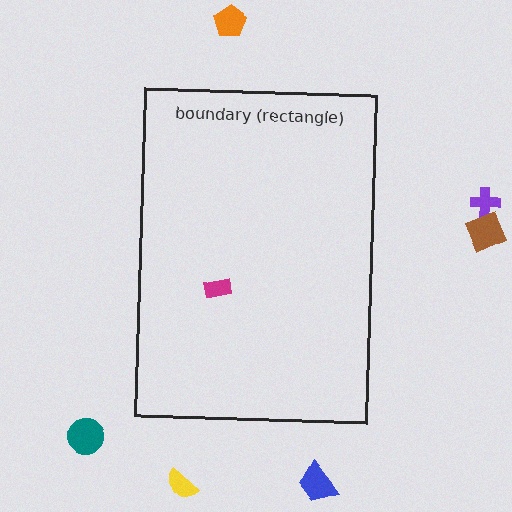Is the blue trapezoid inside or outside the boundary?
Outside.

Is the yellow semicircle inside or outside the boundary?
Outside.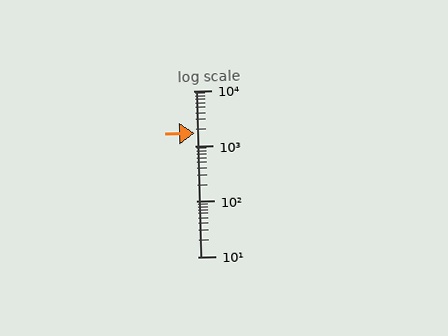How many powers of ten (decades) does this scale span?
The scale spans 3 decades, from 10 to 10000.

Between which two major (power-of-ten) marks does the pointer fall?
The pointer is between 1000 and 10000.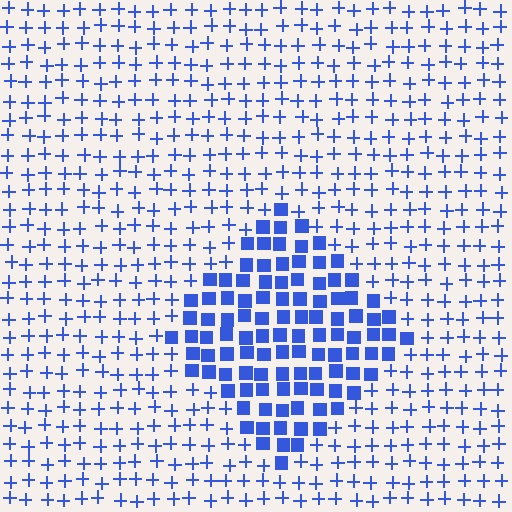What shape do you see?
I see a diamond.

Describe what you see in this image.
The image is filled with small blue elements arranged in a uniform grid. A diamond-shaped region contains squares, while the surrounding area contains plus signs. The boundary is defined purely by the change in element shape.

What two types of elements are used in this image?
The image uses squares inside the diamond region and plus signs outside it.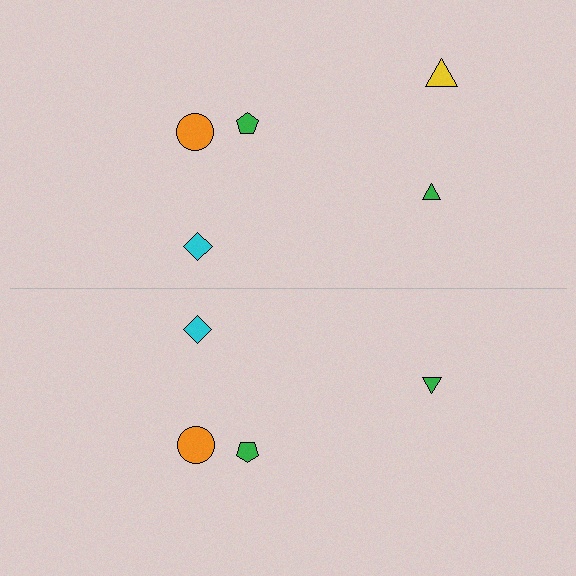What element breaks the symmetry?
A yellow triangle is missing from the bottom side.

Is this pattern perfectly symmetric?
No, the pattern is not perfectly symmetric. A yellow triangle is missing from the bottom side.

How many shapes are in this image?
There are 9 shapes in this image.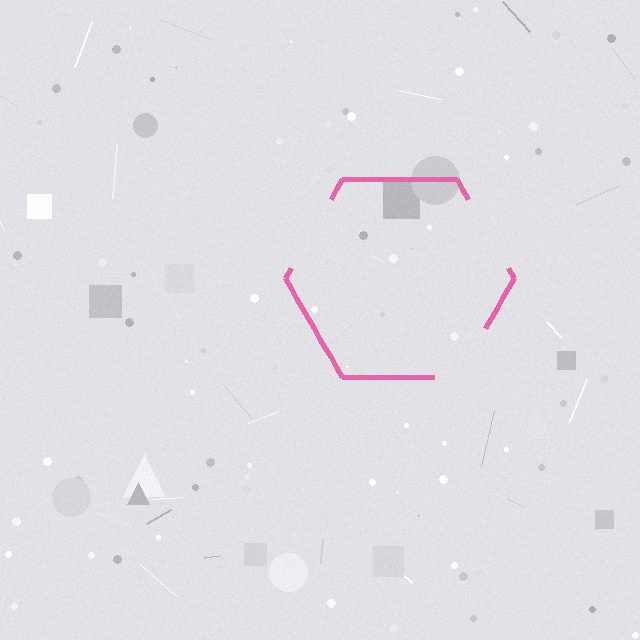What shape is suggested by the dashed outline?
The dashed outline suggests a hexagon.